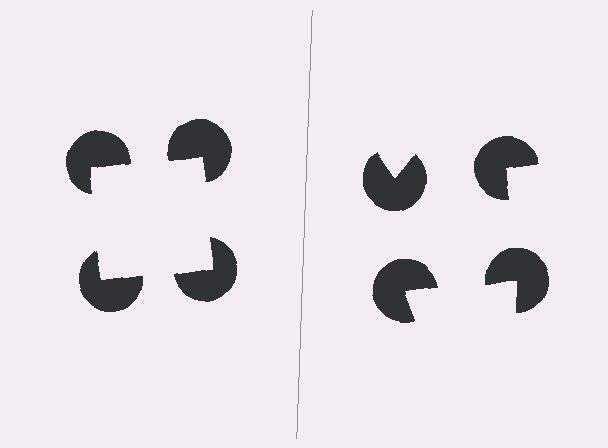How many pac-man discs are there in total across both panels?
8 — 4 on each side.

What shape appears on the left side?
An illusory square.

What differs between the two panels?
The pac-man discs are positioned identically on both sides; only the wedge orientations differ. On the left they align to a square; on the right they are misaligned.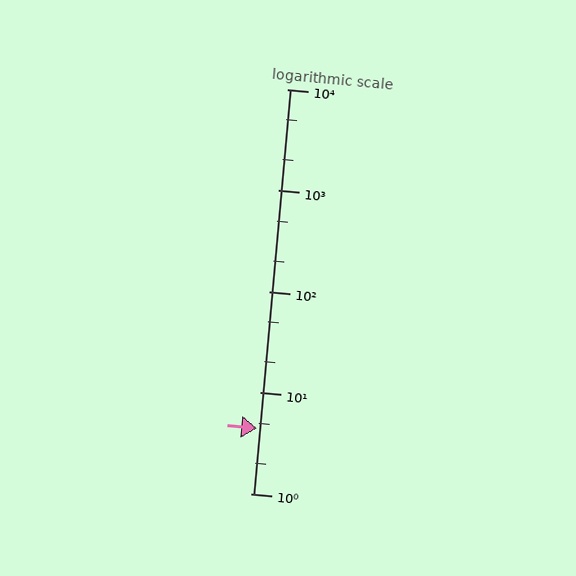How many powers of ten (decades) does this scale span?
The scale spans 4 decades, from 1 to 10000.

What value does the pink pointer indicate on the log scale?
The pointer indicates approximately 4.4.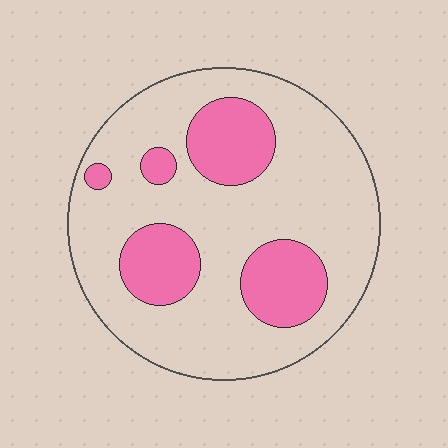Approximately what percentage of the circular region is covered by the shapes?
Approximately 25%.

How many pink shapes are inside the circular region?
5.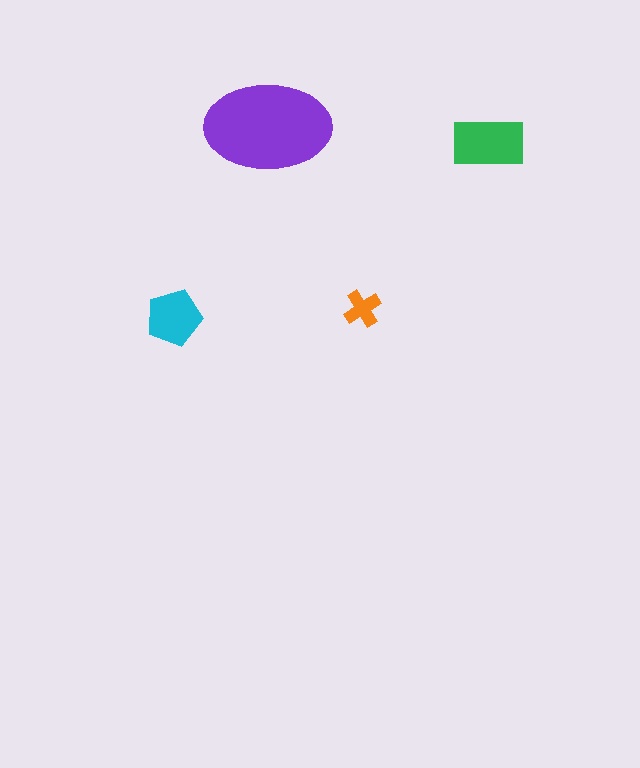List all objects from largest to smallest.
The purple ellipse, the green rectangle, the cyan pentagon, the orange cross.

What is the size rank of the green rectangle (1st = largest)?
2nd.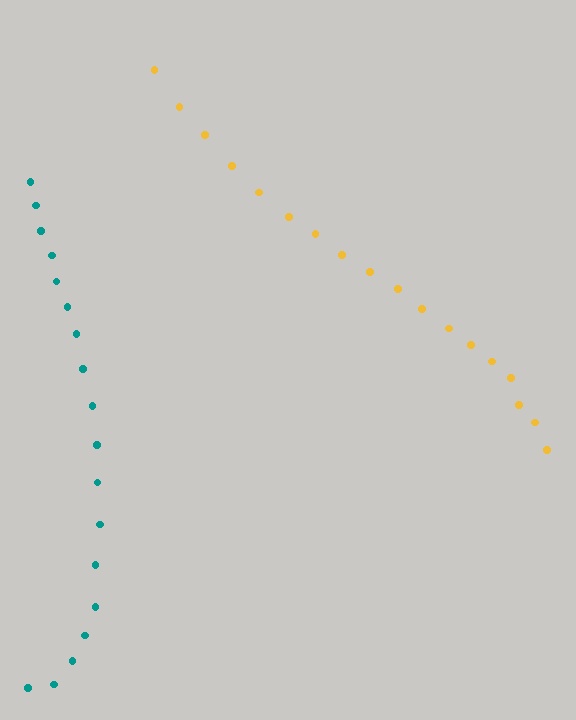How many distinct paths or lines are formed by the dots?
There are 2 distinct paths.